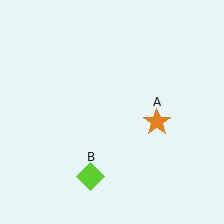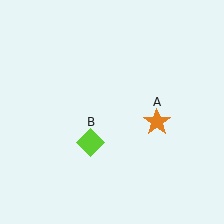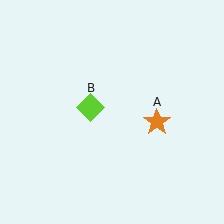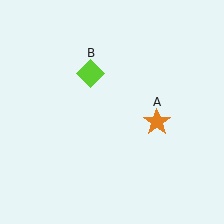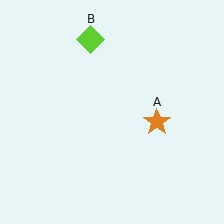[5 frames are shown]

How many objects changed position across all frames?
1 object changed position: lime diamond (object B).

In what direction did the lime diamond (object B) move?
The lime diamond (object B) moved up.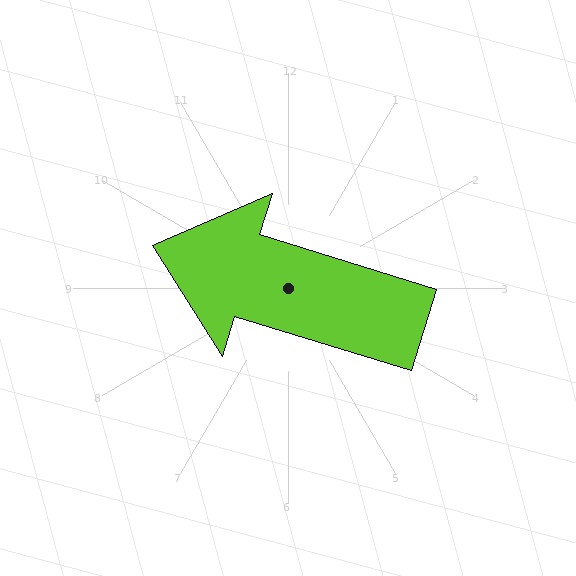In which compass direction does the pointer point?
West.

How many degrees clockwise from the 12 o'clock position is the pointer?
Approximately 287 degrees.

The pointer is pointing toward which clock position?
Roughly 10 o'clock.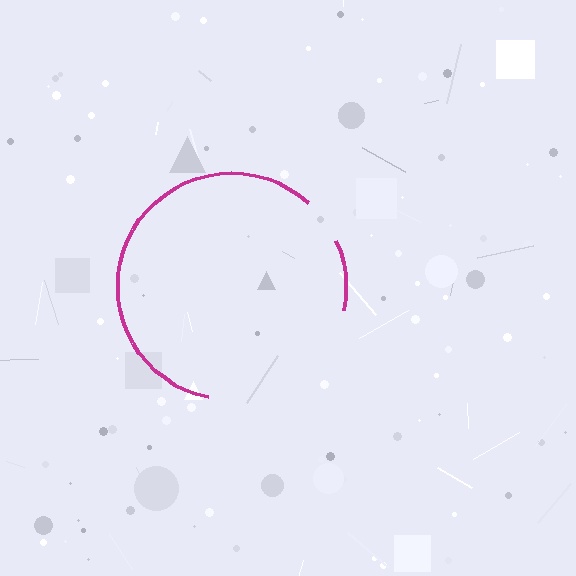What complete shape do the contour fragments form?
The contour fragments form a circle.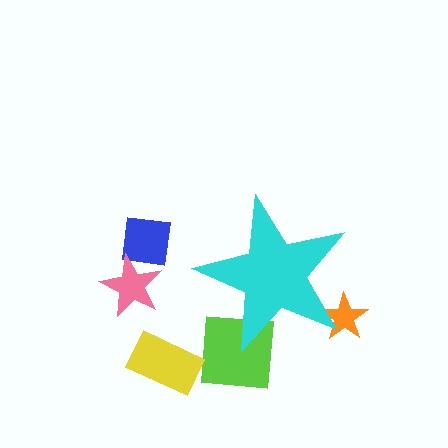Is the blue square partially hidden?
No, the blue square is fully visible.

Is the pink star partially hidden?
No, the pink star is fully visible.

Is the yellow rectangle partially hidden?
No, the yellow rectangle is fully visible.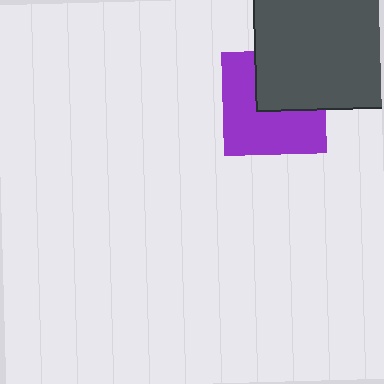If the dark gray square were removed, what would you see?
You would see the complete purple square.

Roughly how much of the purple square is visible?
About half of it is visible (roughly 60%).